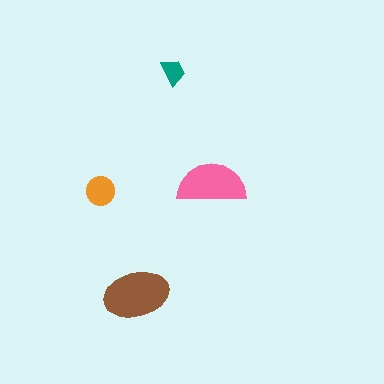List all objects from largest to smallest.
The brown ellipse, the pink semicircle, the orange circle, the teal trapezoid.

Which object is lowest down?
The brown ellipse is bottommost.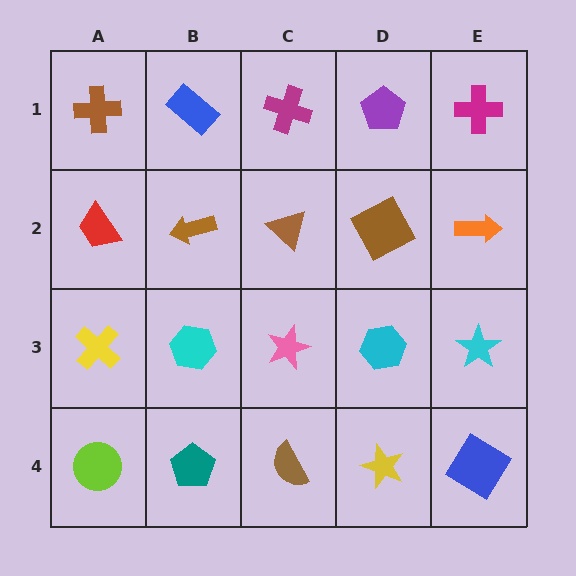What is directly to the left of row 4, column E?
A yellow star.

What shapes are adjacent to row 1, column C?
A brown triangle (row 2, column C), a blue rectangle (row 1, column B), a purple pentagon (row 1, column D).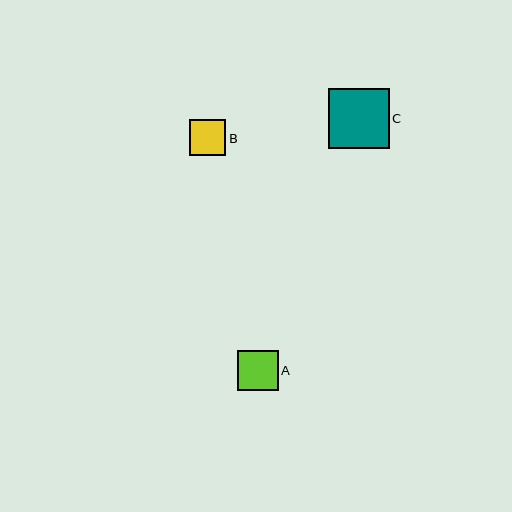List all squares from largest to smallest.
From largest to smallest: C, A, B.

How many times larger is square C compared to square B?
Square C is approximately 1.7 times the size of square B.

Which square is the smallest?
Square B is the smallest with a size of approximately 36 pixels.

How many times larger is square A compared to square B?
Square A is approximately 1.1 times the size of square B.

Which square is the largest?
Square C is the largest with a size of approximately 61 pixels.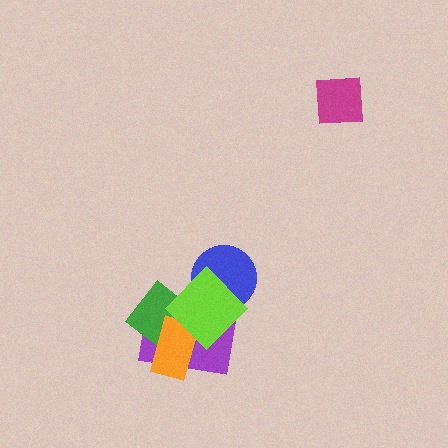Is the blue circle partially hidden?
Yes, it is partially covered by another shape.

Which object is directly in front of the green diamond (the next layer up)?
The orange rectangle is directly in front of the green diamond.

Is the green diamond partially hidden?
Yes, it is partially covered by another shape.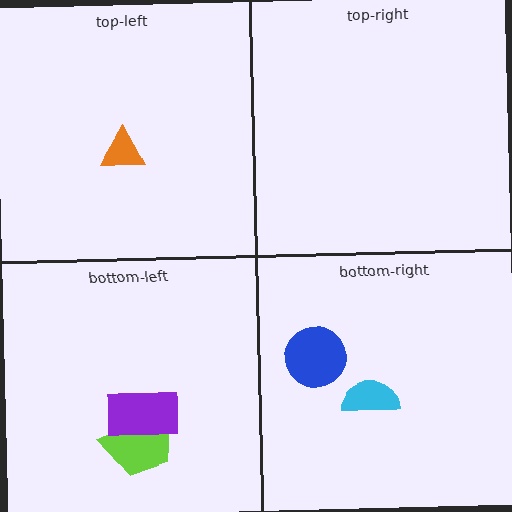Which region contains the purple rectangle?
The bottom-left region.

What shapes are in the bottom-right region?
The cyan semicircle, the blue circle.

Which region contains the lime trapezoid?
The bottom-left region.